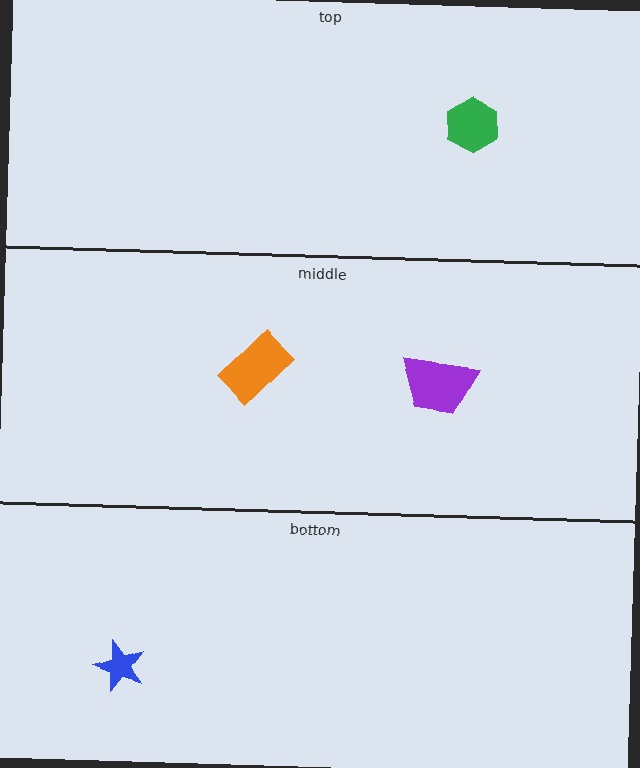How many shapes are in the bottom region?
1.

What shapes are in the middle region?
The orange rectangle, the purple trapezoid.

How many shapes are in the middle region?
2.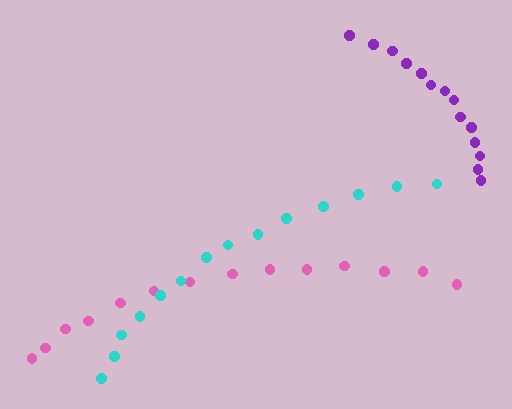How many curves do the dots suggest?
There are 3 distinct paths.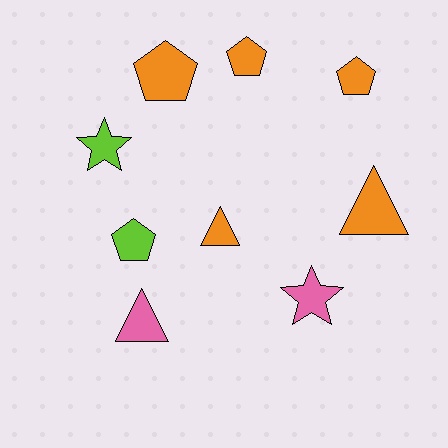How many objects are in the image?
There are 9 objects.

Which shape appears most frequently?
Pentagon, with 4 objects.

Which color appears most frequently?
Orange, with 5 objects.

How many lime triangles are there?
There are no lime triangles.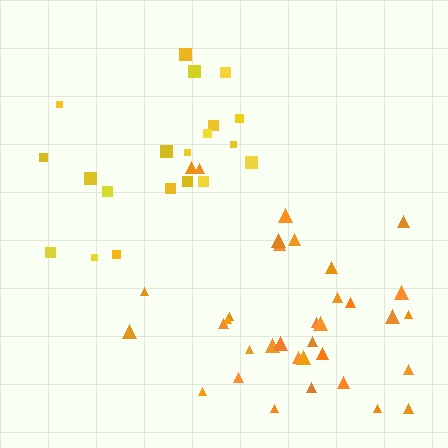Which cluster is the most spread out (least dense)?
Yellow.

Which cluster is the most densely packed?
Orange.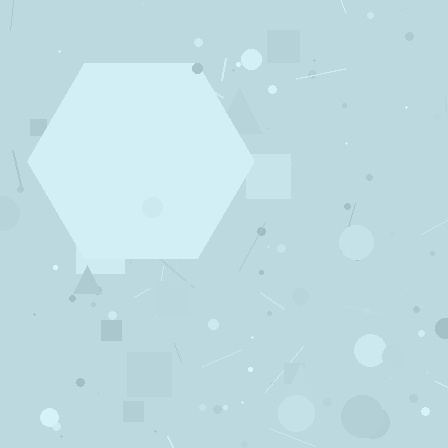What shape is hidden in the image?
A hexagon is hidden in the image.